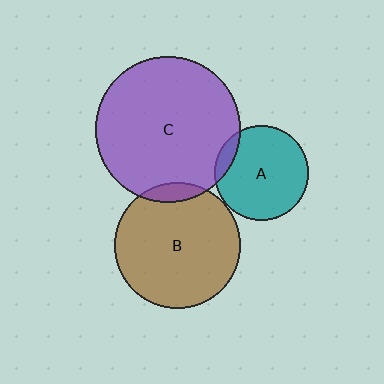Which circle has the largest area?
Circle C (purple).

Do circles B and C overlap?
Yes.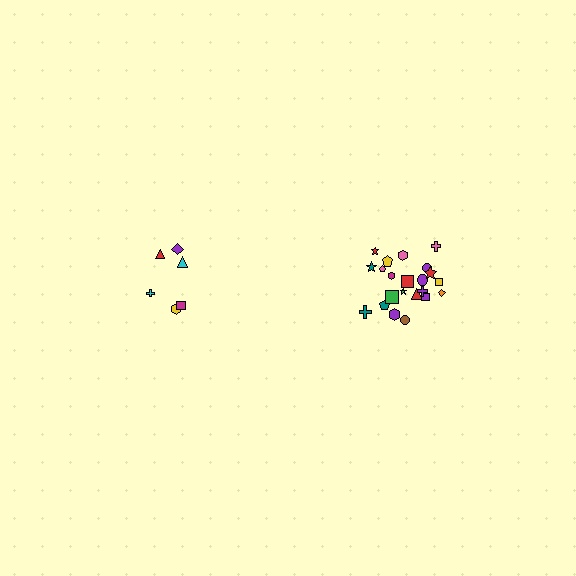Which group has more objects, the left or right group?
The right group.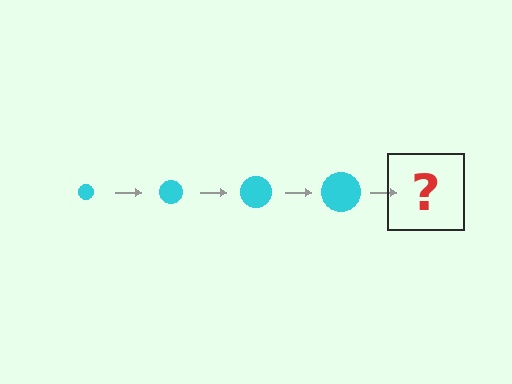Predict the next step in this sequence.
The next step is a cyan circle, larger than the previous one.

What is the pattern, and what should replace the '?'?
The pattern is that the circle gets progressively larger each step. The '?' should be a cyan circle, larger than the previous one.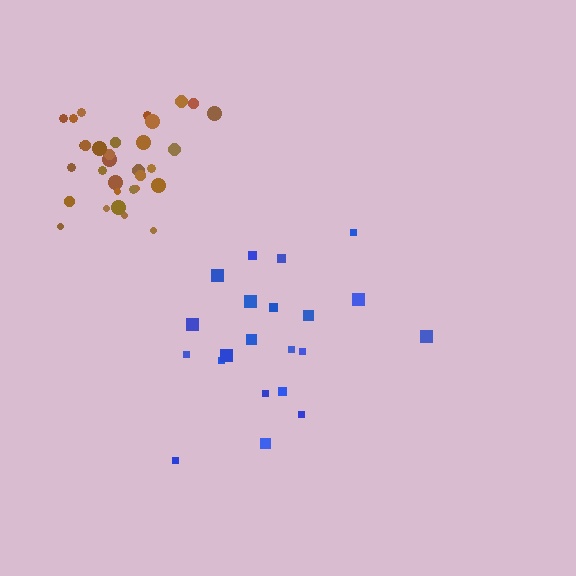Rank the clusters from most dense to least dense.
brown, blue.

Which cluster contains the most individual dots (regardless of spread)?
Brown (32).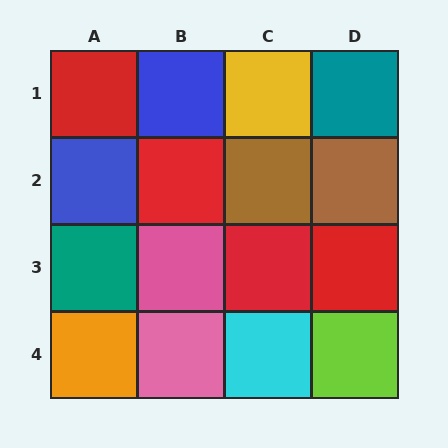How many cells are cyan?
1 cell is cyan.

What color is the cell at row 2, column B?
Red.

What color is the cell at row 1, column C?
Yellow.